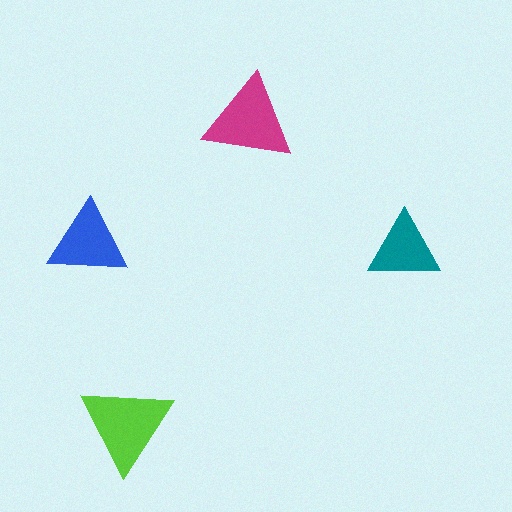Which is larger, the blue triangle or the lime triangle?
The lime one.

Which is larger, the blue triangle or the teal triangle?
The blue one.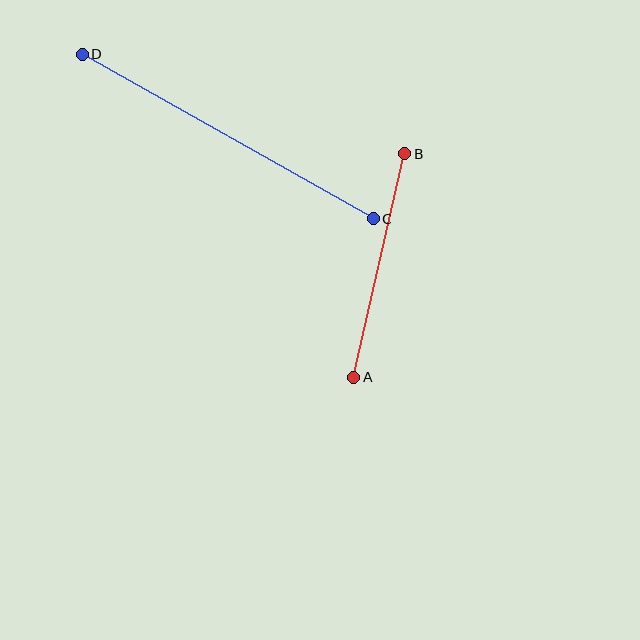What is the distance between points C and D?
The distance is approximately 334 pixels.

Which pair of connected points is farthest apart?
Points C and D are farthest apart.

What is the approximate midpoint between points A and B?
The midpoint is at approximately (379, 266) pixels.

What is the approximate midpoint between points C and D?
The midpoint is at approximately (228, 136) pixels.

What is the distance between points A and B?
The distance is approximately 229 pixels.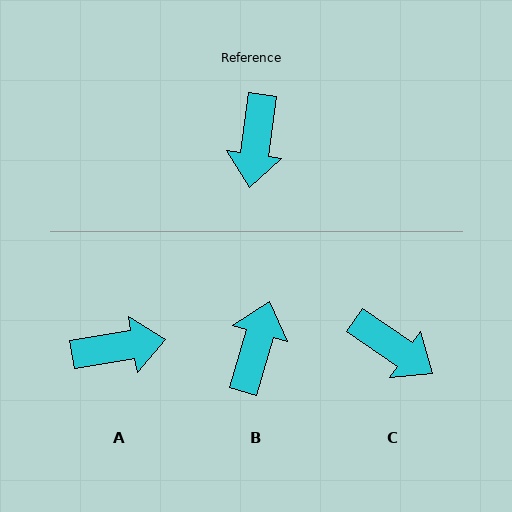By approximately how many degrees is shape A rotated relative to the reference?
Approximately 107 degrees counter-clockwise.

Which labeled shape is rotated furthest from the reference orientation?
B, about 171 degrees away.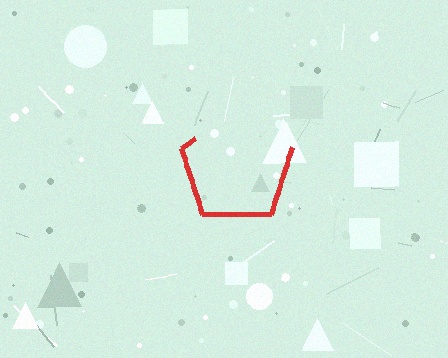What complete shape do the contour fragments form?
The contour fragments form a pentagon.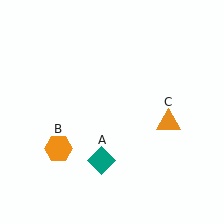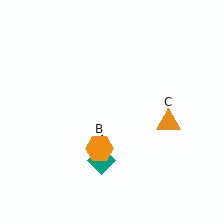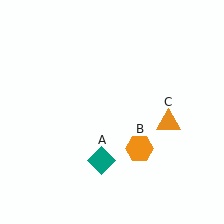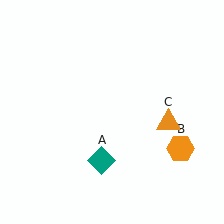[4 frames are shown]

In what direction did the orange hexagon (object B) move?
The orange hexagon (object B) moved right.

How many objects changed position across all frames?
1 object changed position: orange hexagon (object B).